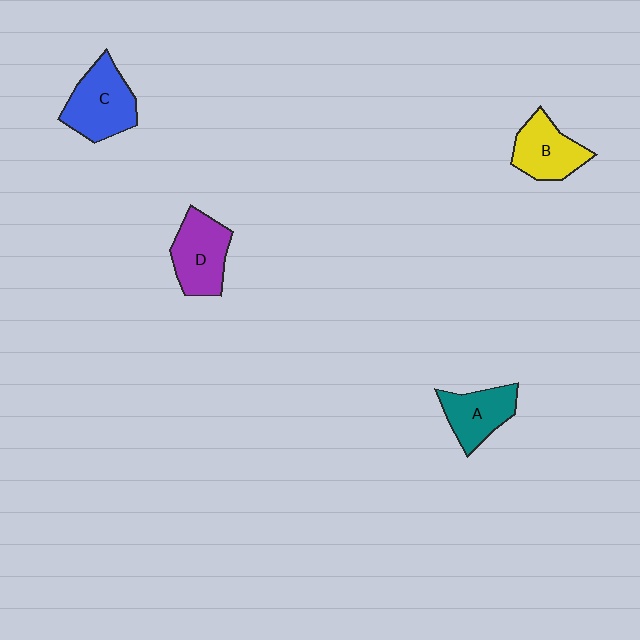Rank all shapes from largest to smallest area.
From largest to smallest: C (blue), D (purple), B (yellow), A (teal).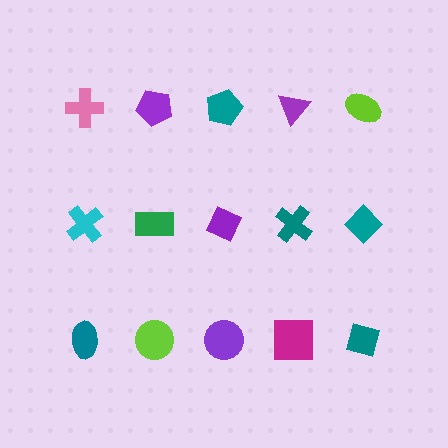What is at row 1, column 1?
A pink cross.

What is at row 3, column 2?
A lime circle.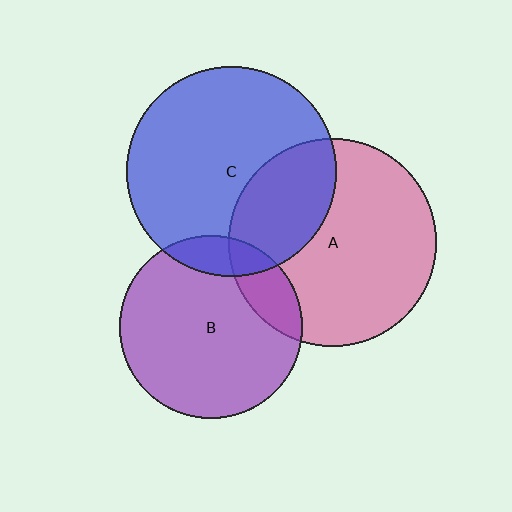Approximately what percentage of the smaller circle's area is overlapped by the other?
Approximately 15%.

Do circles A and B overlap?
Yes.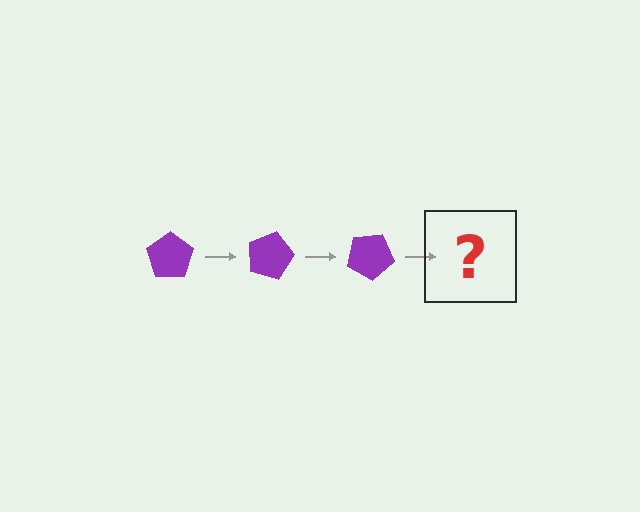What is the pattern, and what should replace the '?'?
The pattern is that the pentagon rotates 15 degrees each step. The '?' should be a purple pentagon rotated 45 degrees.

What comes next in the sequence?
The next element should be a purple pentagon rotated 45 degrees.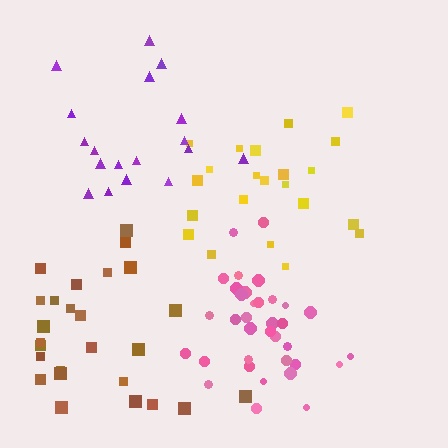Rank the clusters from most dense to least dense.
pink, yellow, purple, brown.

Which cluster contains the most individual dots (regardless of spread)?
Pink (35).